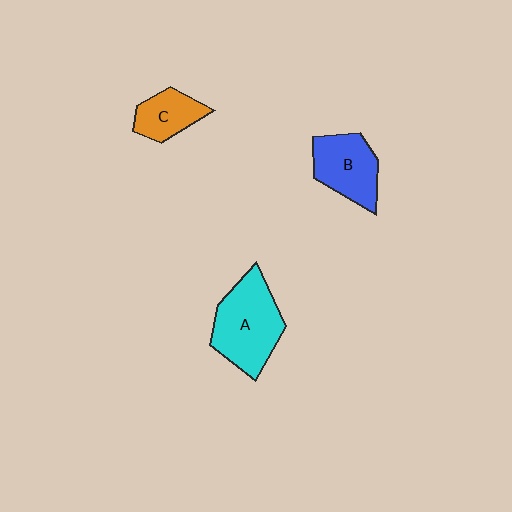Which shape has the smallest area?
Shape C (orange).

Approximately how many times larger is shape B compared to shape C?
Approximately 1.4 times.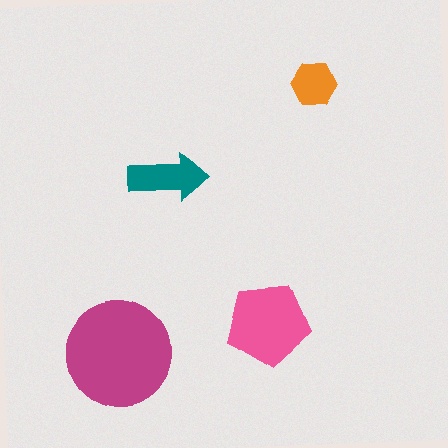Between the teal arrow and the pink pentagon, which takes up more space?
The pink pentagon.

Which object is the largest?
The magenta circle.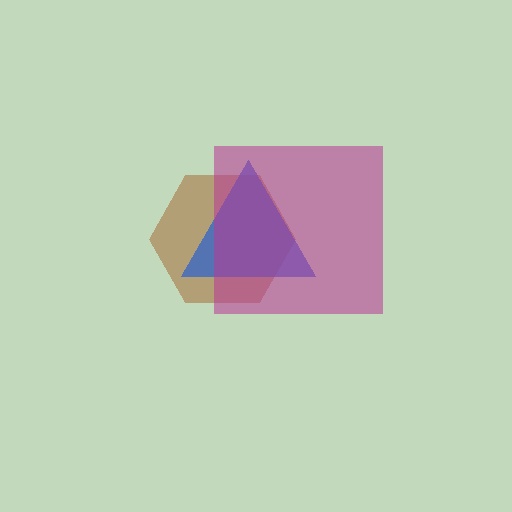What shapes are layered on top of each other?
The layered shapes are: a brown hexagon, a blue triangle, a magenta square.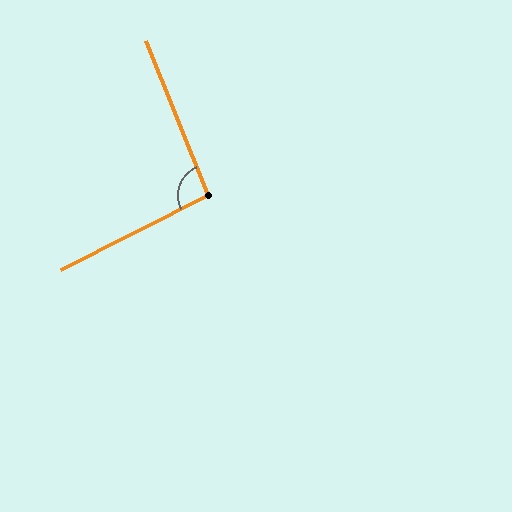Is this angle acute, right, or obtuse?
It is obtuse.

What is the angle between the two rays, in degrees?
Approximately 95 degrees.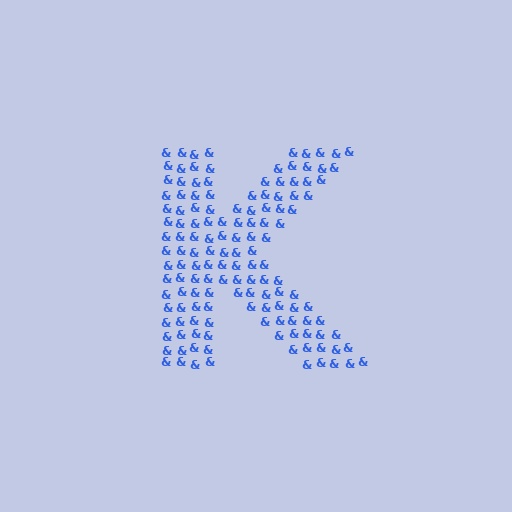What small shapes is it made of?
It is made of small ampersands.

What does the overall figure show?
The overall figure shows the letter K.